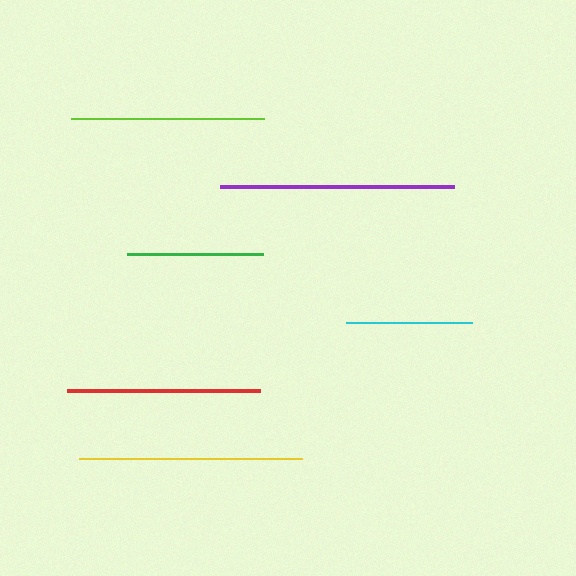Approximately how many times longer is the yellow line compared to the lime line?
The yellow line is approximately 1.2 times the length of the lime line.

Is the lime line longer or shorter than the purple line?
The purple line is longer than the lime line.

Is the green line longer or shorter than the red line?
The red line is longer than the green line.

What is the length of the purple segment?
The purple segment is approximately 235 pixels long.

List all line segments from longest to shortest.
From longest to shortest: purple, yellow, lime, red, green, cyan.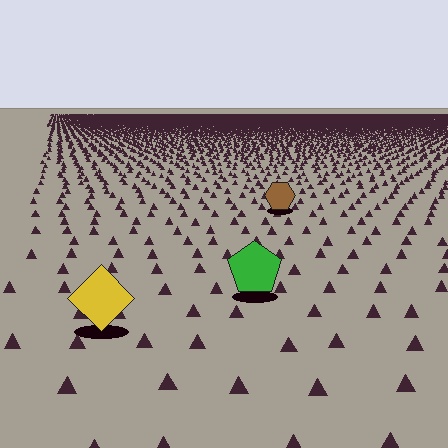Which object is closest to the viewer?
The yellow diamond is closest. The texture marks near it are larger and more spread out.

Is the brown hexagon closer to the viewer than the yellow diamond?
No. The yellow diamond is closer — you can tell from the texture gradient: the ground texture is coarser near it.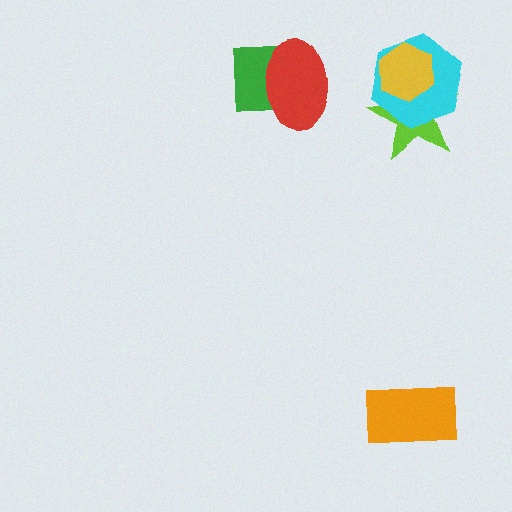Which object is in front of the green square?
The red ellipse is in front of the green square.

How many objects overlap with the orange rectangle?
0 objects overlap with the orange rectangle.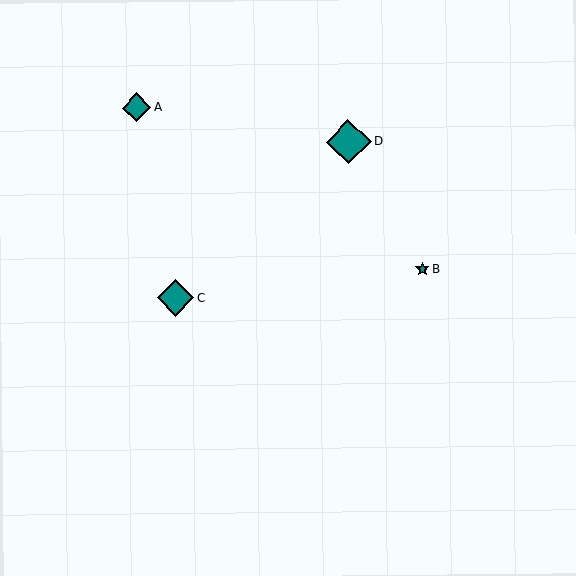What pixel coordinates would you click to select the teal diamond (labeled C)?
Click at (176, 298) to select the teal diamond C.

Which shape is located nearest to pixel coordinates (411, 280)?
The teal star (labeled B) at (422, 269) is nearest to that location.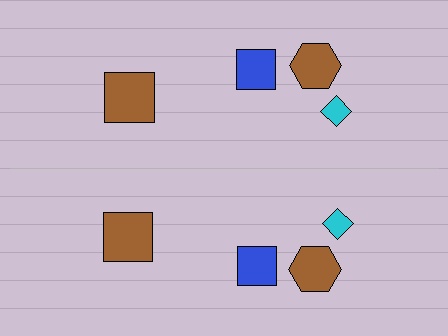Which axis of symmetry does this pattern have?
The pattern has a horizontal axis of symmetry running through the center of the image.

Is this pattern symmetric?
Yes, this pattern has bilateral (reflection) symmetry.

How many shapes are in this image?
There are 8 shapes in this image.